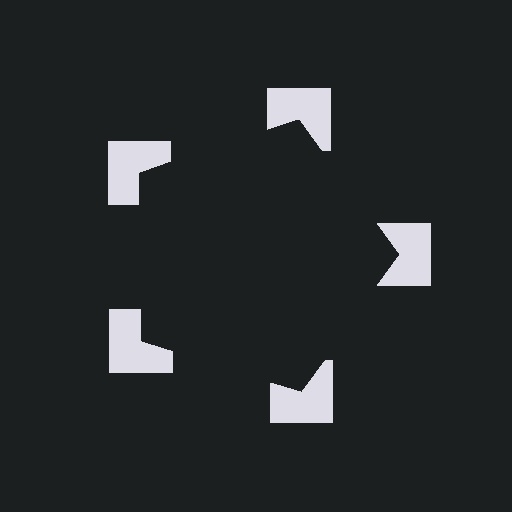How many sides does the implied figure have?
5 sides.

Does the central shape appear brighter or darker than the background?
It typically appears slightly darker than the background, even though no actual brightness change is drawn.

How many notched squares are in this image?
There are 5 — one at each vertex of the illusory pentagon.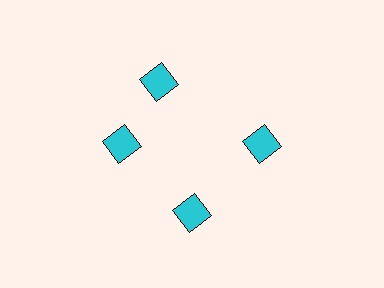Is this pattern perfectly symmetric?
No. The 4 cyan diamonds are arranged in a ring, but one element near the 12 o'clock position is rotated out of alignment along the ring, breaking the 4-fold rotational symmetry.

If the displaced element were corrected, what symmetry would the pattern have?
It would have 4-fold rotational symmetry — the pattern would map onto itself every 90 degrees.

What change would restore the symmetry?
The symmetry would be restored by rotating it back into even spacing with its neighbors so that all 4 diamonds sit at equal angles and equal distance from the center.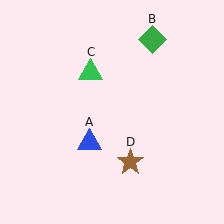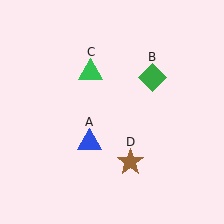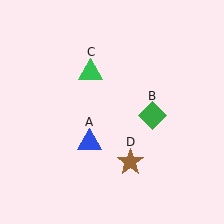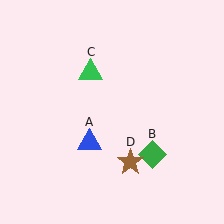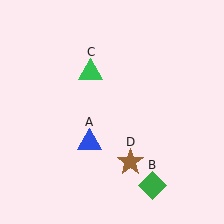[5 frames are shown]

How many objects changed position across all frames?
1 object changed position: green diamond (object B).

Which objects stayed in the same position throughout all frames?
Blue triangle (object A) and green triangle (object C) and brown star (object D) remained stationary.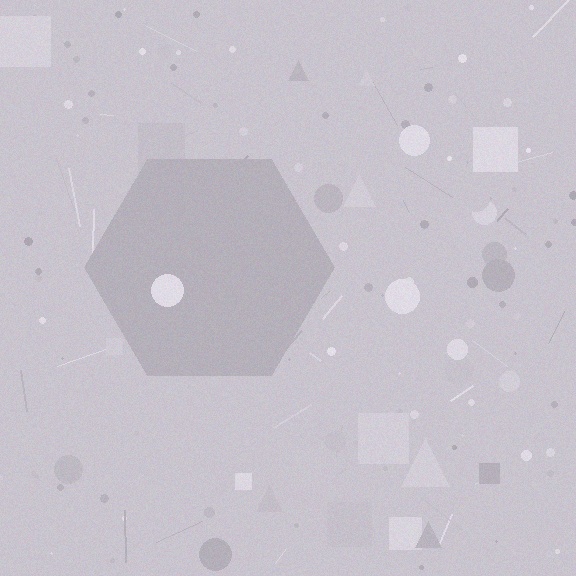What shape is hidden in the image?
A hexagon is hidden in the image.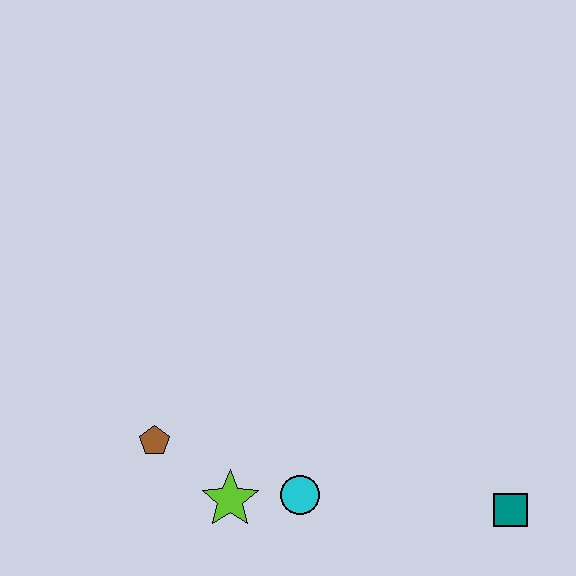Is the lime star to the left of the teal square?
Yes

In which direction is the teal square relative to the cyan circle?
The teal square is to the right of the cyan circle.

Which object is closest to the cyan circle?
The lime star is closest to the cyan circle.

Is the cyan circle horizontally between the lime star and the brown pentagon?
No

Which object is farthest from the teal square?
The brown pentagon is farthest from the teal square.